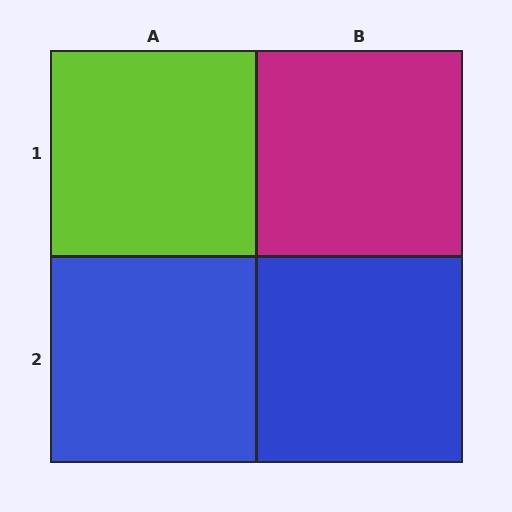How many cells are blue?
2 cells are blue.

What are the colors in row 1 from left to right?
Lime, magenta.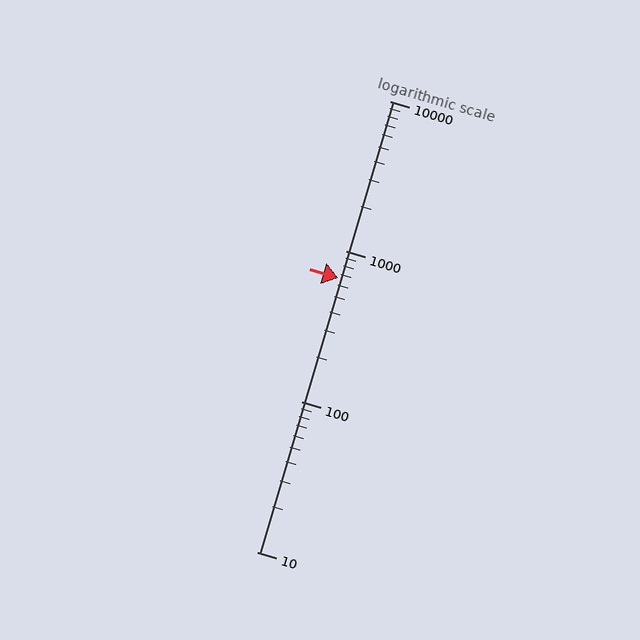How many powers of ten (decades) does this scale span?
The scale spans 3 decades, from 10 to 10000.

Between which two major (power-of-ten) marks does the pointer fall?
The pointer is between 100 and 1000.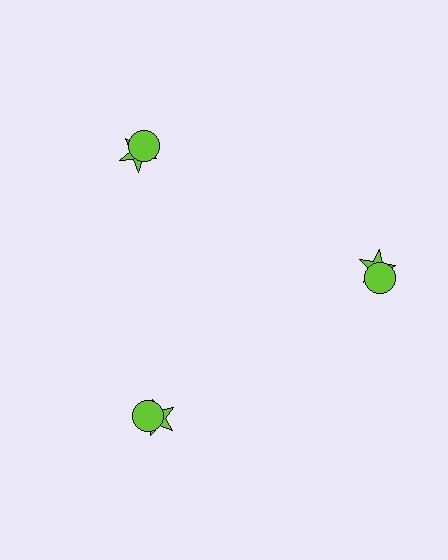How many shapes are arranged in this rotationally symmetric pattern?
There are 6 shapes, arranged in 3 groups of 2.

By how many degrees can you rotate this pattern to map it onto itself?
The pattern maps onto itself every 120 degrees of rotation.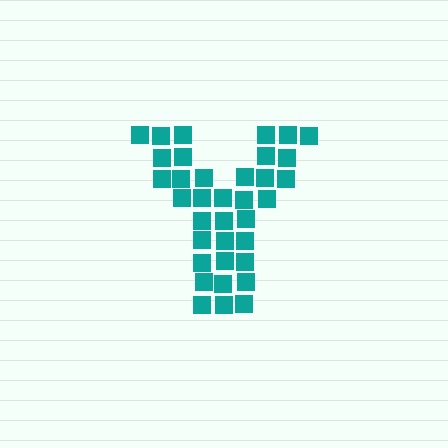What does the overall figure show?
The overall figure shows the letter Y.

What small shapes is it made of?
It is made of small squares.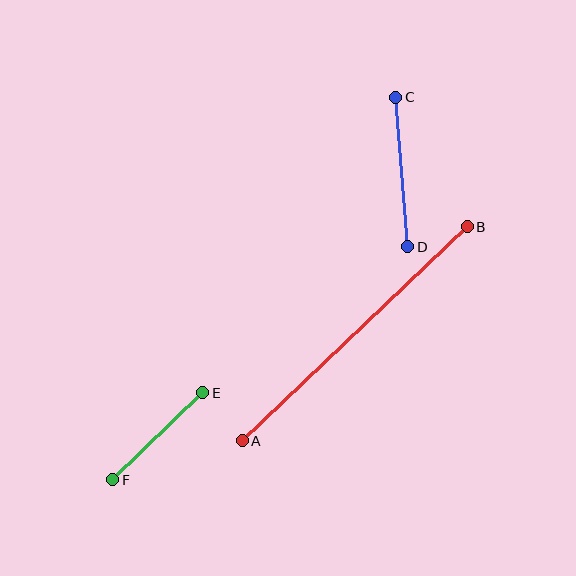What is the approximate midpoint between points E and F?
The midpoint is at approximately (158, 436) pixels.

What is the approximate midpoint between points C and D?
The midpoint is at approximately (402, 172) pixels.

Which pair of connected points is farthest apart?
Points A and B are farthest apart.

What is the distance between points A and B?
The distance is approximately 310 pixels.